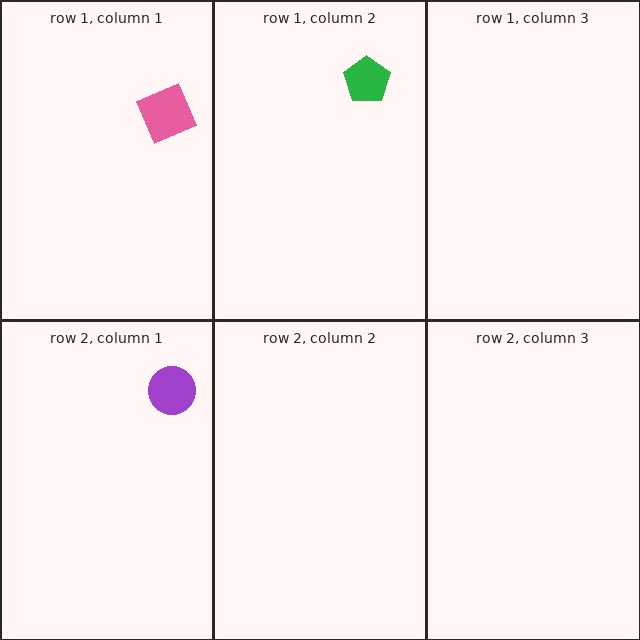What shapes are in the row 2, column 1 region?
The purple circle.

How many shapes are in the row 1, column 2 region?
1.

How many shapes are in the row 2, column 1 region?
1.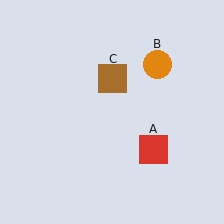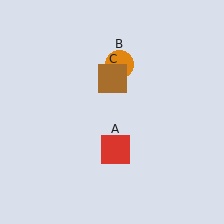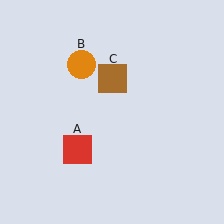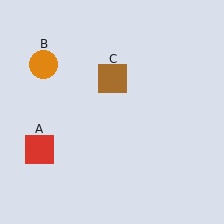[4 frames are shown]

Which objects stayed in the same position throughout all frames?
Brown square (object C) remained stationary.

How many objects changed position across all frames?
2 objects changed position: red square (object A), orange circle (object B).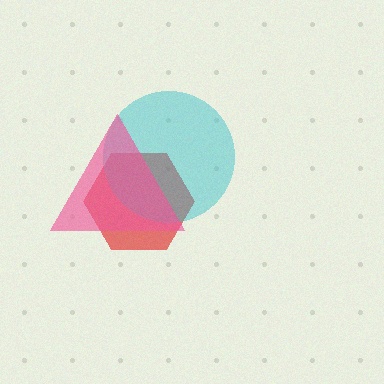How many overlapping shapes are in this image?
There are 3 overlapping shapes in the image.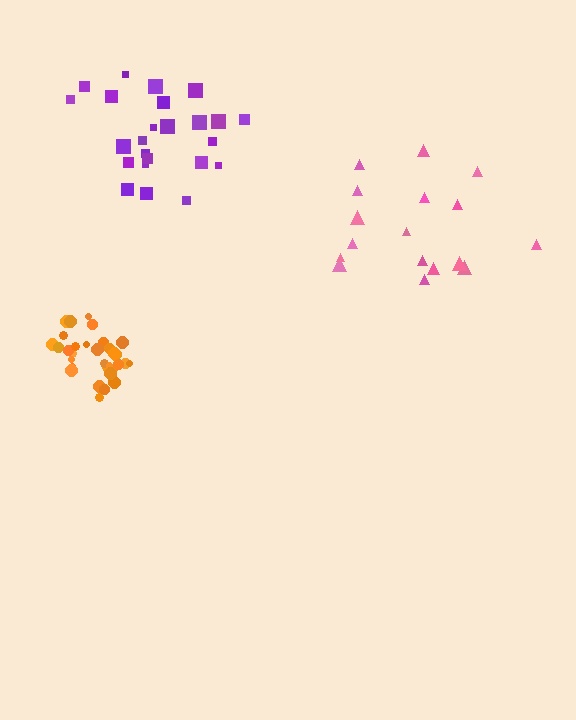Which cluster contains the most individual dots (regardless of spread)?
Orange (34).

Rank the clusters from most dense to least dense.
orange, purple, pink.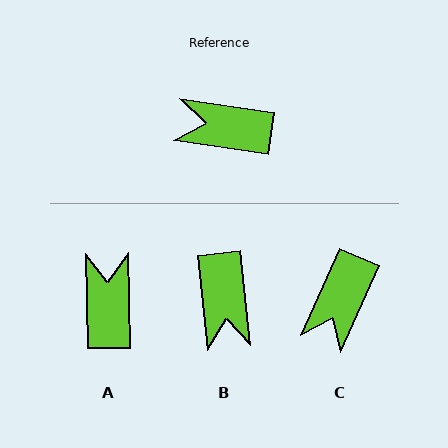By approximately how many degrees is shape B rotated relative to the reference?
Approximately 105 degrees counter-clockwise.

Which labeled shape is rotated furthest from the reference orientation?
B, about 105 degrees away.